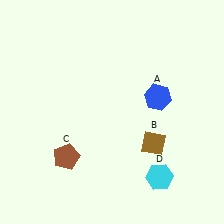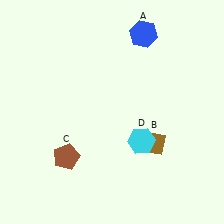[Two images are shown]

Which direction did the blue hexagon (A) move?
The blue hexagon (A) moved up.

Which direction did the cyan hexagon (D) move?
The cyan hexagon (D) moved up.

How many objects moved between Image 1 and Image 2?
2 objects moved between the two images.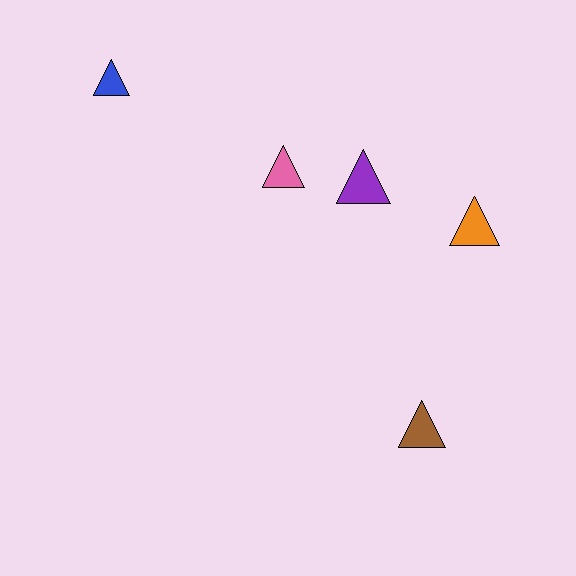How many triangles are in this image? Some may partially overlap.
There are 5 triangles.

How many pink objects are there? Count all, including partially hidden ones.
There is 1 pink object.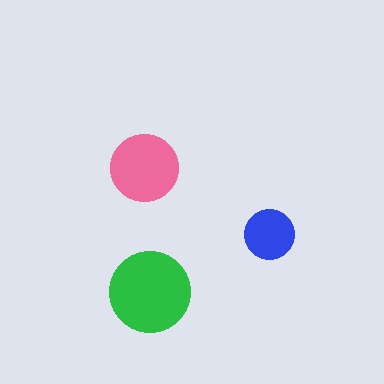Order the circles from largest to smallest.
the green one, the pink one, the blue one.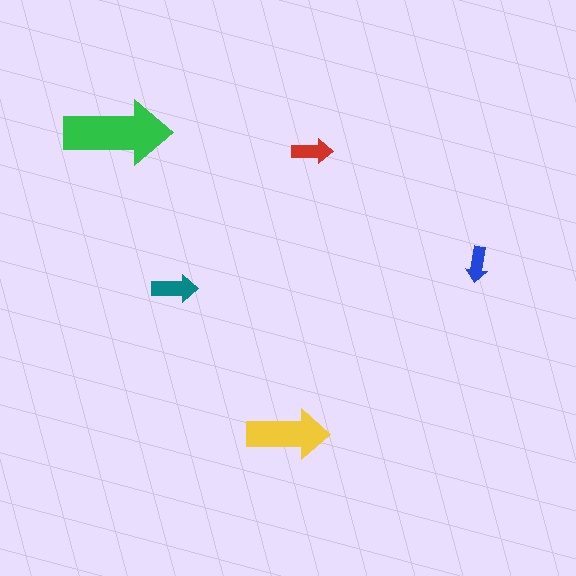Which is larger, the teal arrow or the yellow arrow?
The yellow one.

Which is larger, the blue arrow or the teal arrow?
The teal one.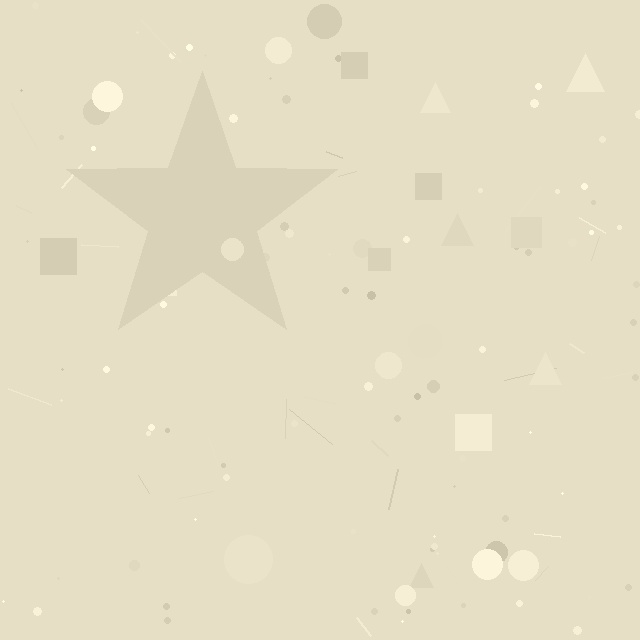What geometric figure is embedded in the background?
A star is embedded in the background.